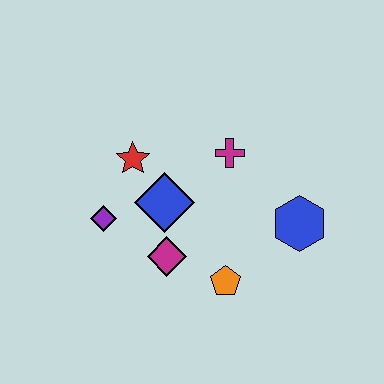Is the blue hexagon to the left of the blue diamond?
No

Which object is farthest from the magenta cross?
The purple diamond is farthest from the magenta cross.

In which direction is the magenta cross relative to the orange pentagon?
The magenta cross is above the orange pentagon.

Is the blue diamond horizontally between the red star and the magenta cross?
Yes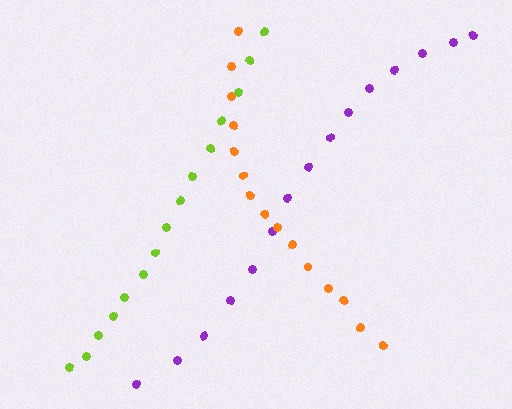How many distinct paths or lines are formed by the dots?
There are 3 distinct paths.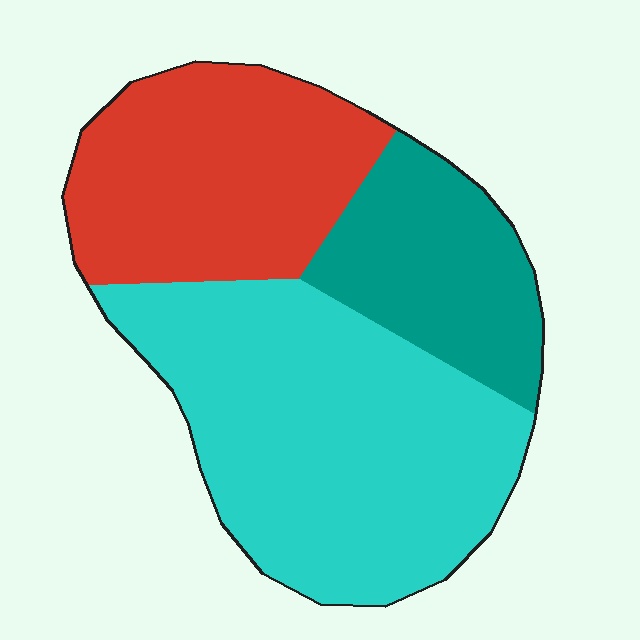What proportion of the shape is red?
Red takes up between a sixth and a third of the shape.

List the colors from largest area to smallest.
From largest to smallest: cyan, red, teal.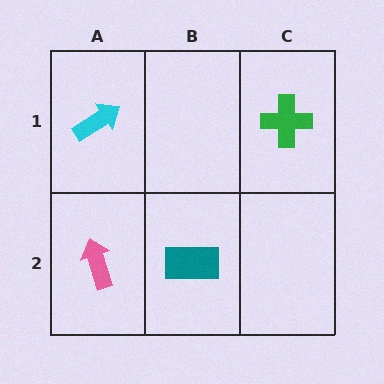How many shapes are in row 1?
2 shapes.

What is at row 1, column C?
A green cross.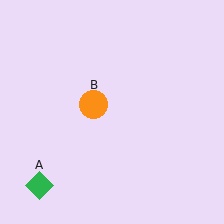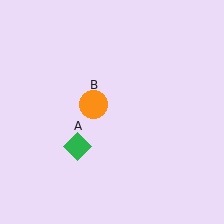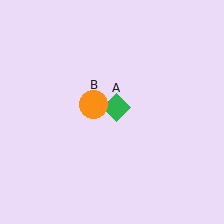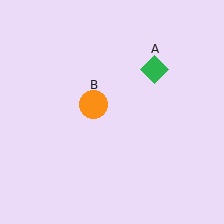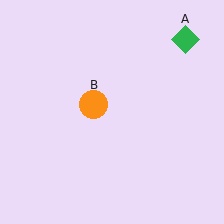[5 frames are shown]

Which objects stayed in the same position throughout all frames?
Orange circle (object B) remained stationary.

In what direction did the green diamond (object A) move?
The green diamond (object A) moved up and to the right.